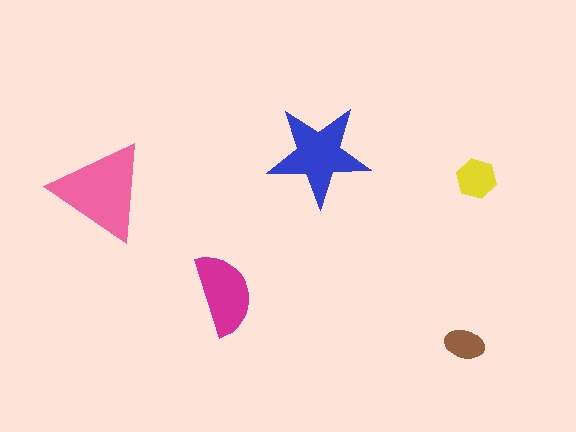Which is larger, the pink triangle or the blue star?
The pink triangle.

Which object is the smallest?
The brown ellipse.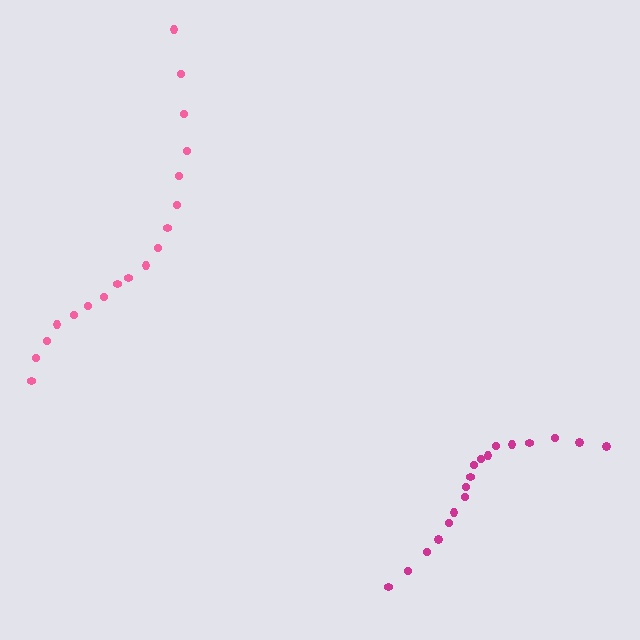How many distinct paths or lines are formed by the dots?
There are 2 distinct paths.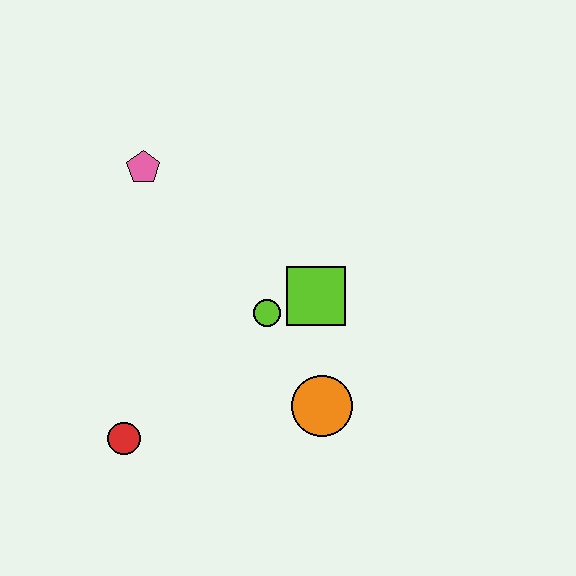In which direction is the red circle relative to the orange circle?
The red circle is to the left of the orange circle.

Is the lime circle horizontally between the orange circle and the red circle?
Yes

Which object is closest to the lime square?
The lime circle is closest to the lime square.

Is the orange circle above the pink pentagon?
No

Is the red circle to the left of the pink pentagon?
Yes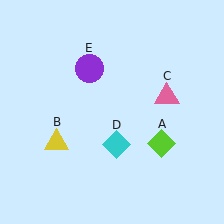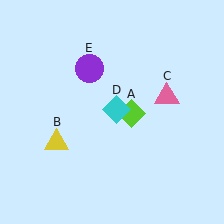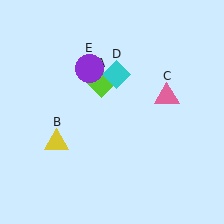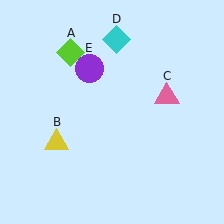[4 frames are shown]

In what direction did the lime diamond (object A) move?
The lime diamond (object A) moved up and to the left.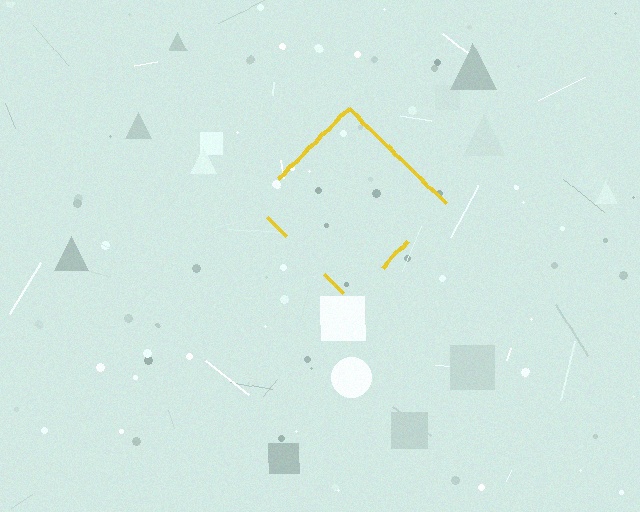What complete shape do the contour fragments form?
The contour fragments form a diamond.